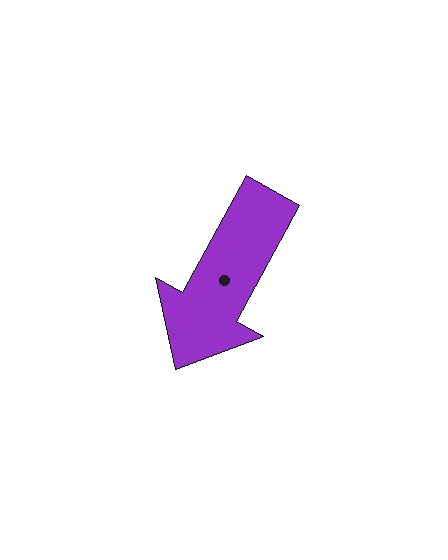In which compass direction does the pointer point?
Southwest.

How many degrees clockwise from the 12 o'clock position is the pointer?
Approximately 209 degrees.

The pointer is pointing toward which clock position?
Roughly 7 o'clock.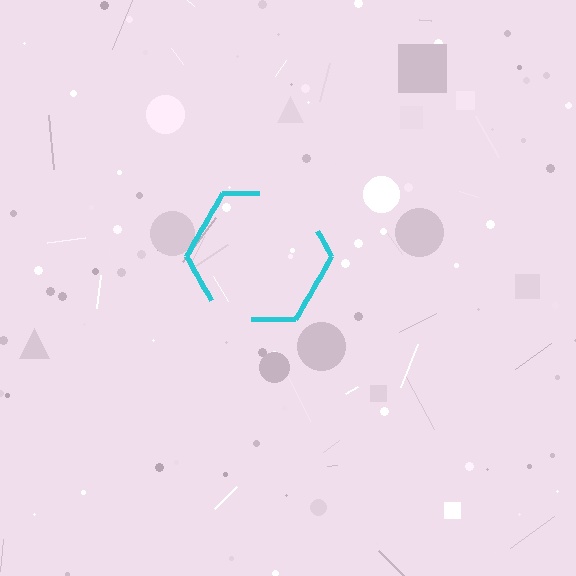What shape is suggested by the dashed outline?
The dashed outline suggests a hexagon.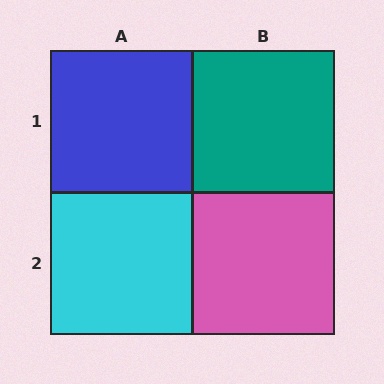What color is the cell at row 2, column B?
Pink.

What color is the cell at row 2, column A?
Cyan.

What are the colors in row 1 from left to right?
Blue, teal.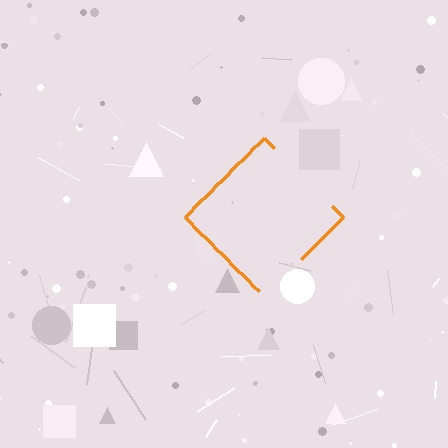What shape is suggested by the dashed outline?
The dashed outline suggests a diamond.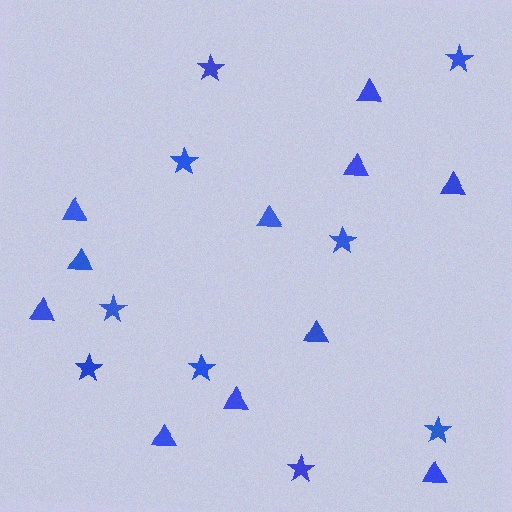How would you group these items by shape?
There are 2 groups: one group of stars (9) and one group of triangles (11).